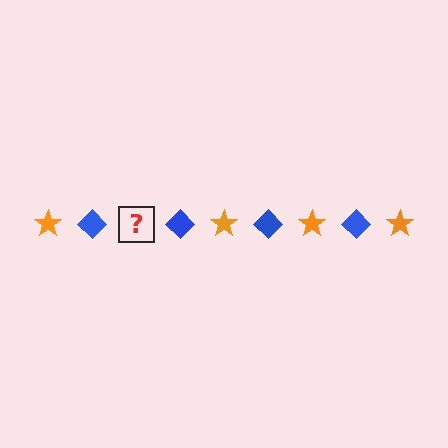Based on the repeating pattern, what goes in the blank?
The blank should be an orange star.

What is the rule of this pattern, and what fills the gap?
The rule is that the pattern alternates between orange star and blue diamond. The gap should be filled with an orange star.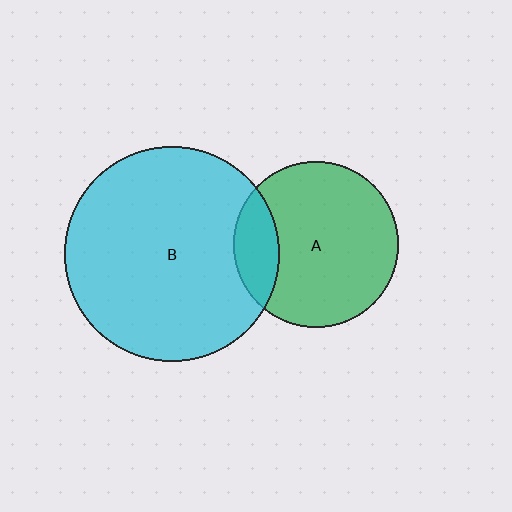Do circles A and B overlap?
Yes.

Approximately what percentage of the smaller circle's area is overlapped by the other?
Approximately 20%.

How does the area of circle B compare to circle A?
Approximately 1.7 times.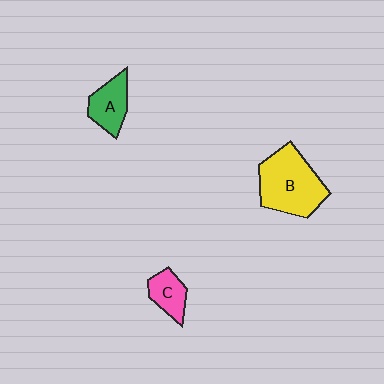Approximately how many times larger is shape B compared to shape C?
Approximately 2.5 times.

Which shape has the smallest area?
Shape C (pink).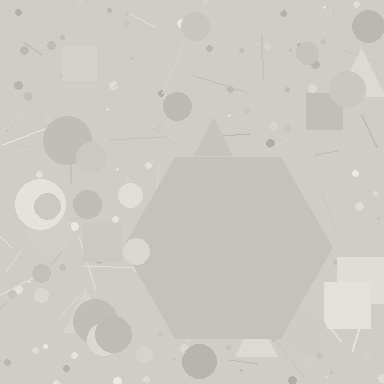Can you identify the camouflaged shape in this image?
The camouflaged shape is a hexagon.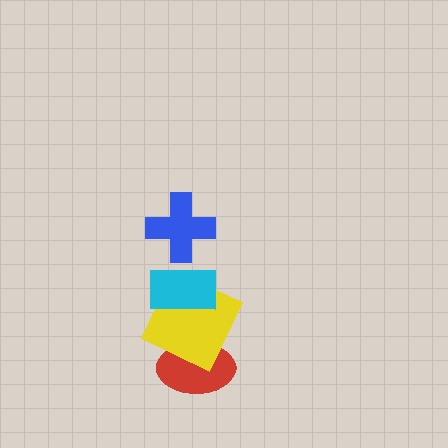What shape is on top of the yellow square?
The cyan rectangle is on top of the yellow square.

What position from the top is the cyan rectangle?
The cyan rectangle is 2nd from the top.